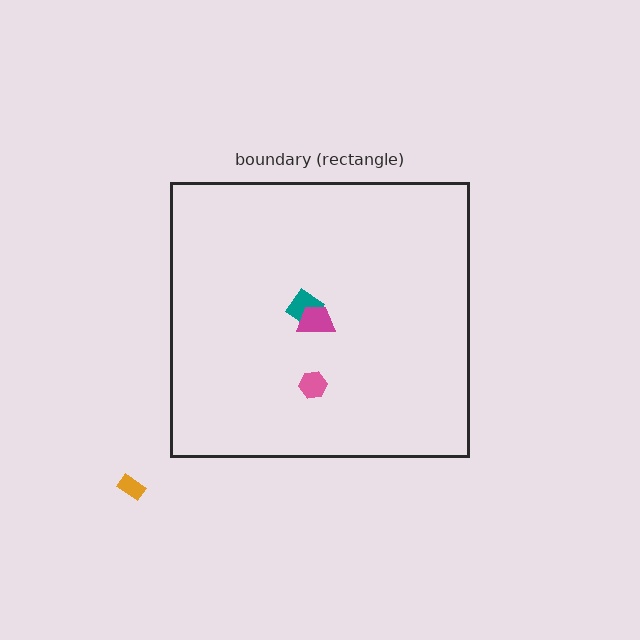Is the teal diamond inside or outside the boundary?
Inside.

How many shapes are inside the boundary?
3 inside, 1 outside.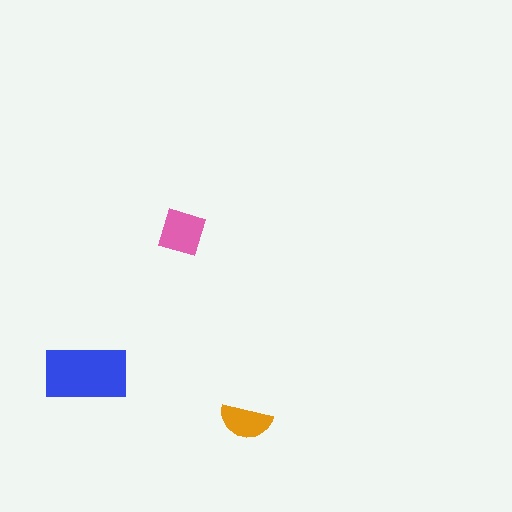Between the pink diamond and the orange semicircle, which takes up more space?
The pink diamond.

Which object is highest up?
The pink diamond is topmost.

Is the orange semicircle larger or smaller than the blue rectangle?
Smaller.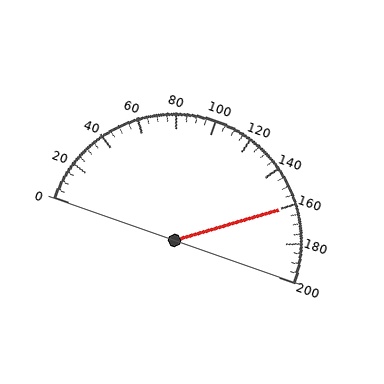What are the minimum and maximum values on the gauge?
The gauge ranges from 0 to 200.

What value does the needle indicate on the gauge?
The needle indicates approximately 160.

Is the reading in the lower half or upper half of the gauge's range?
The reading is in the upper half of the range (0 to 200).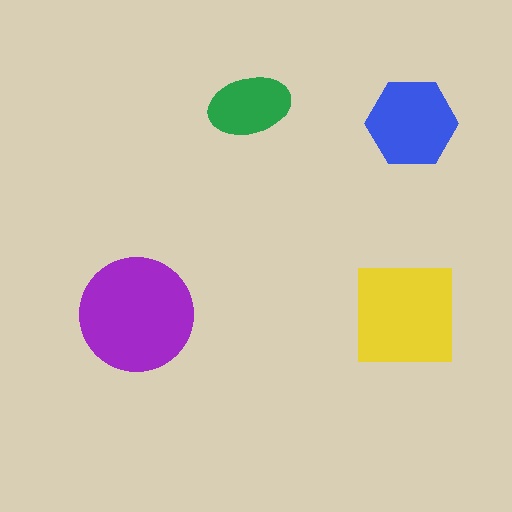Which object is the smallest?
The green ellipse.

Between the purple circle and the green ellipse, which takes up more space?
The purple circle.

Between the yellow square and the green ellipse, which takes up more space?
The yellow square.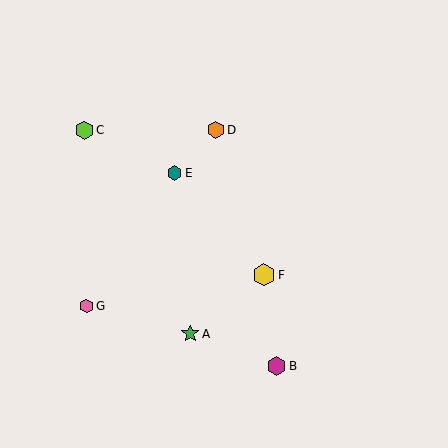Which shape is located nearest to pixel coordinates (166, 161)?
The teal hexagon (labeled E) at (175, 173) is nearest to that location.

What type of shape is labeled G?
Shape G is a pink hexagon.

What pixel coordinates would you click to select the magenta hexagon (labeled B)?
Click at (276, 366) to select the magenta hexagon B.